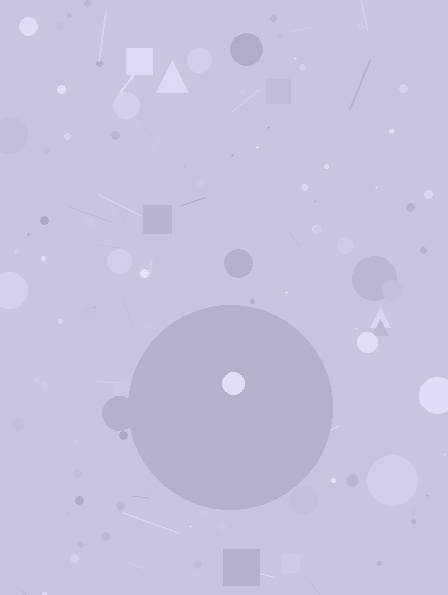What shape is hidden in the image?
A circle is hidden in the image.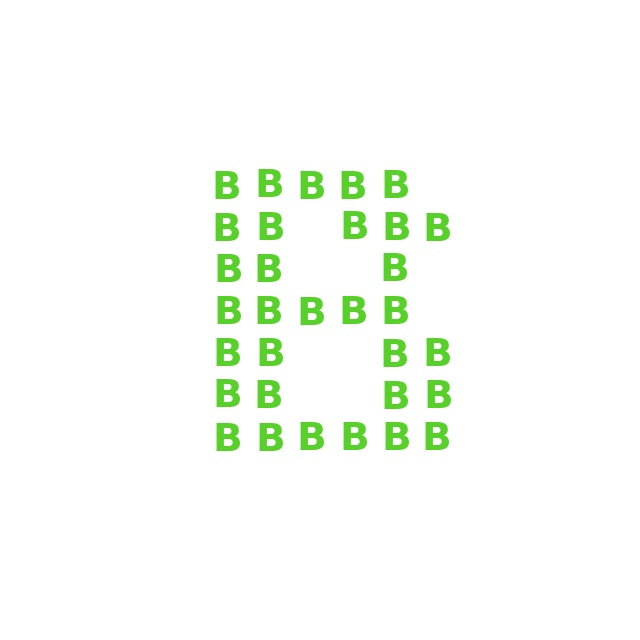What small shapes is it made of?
It is made of small letter B's.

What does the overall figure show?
The overall figure shows the letter B.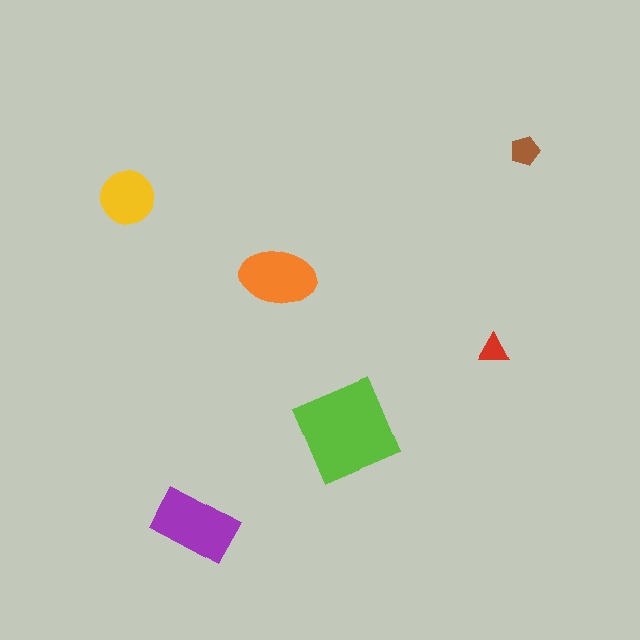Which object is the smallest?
The red triangle.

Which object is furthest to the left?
The yellow circle is leftmost.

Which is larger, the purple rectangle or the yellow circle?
The purple rectangle.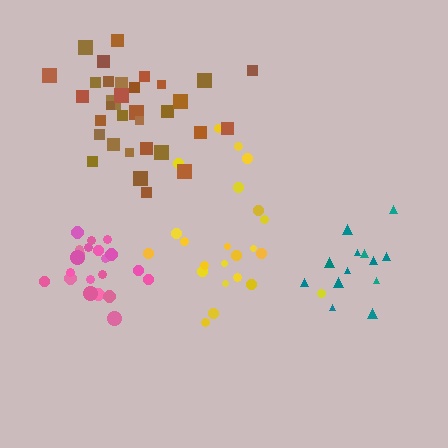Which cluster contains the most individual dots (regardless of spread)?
Brown (33).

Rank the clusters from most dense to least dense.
pink, brown, teal, yellow.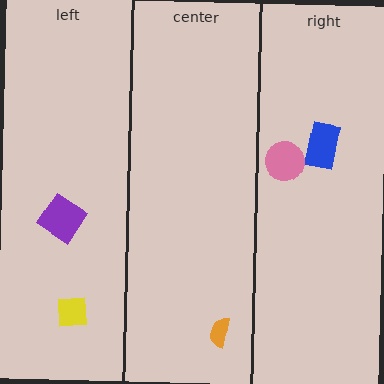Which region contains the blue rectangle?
The right region.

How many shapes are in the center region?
1.